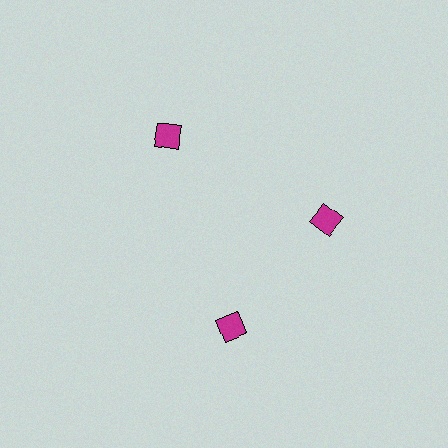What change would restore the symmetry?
The symmetry would be restored by rotating it back into even spacing with its neighbors so that all 3 squares sit at equal angles and equal distance from the center.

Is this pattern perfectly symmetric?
No. The 3 magenta squares are arranged in a ring, but one element near the 7 o'clock position is rotated out of alignment along the ring, breaking the 3-fold rotational symmetry.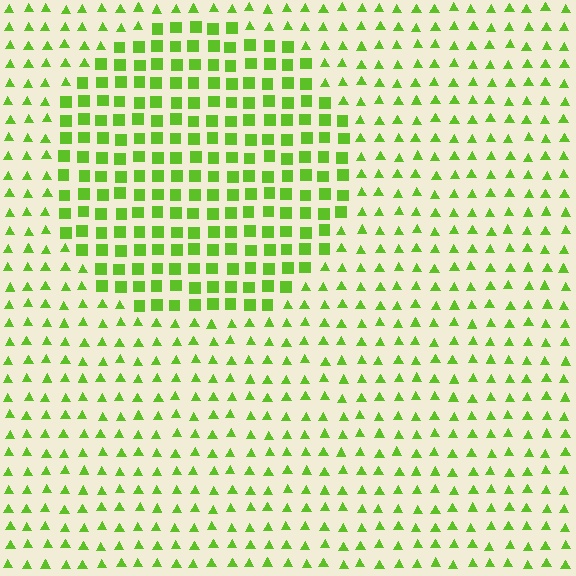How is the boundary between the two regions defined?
The boundary is defined by a change in element shape: squares inside vs. triangles outside. All elements share the same color and spacing.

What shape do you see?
I see a circle.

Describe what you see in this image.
The image is filled with small lime elements arranged in a uniform grid. A circle-shaped region contains squares, while the surrounding area contains triangles. The boundary is defined purely by the change in element shape.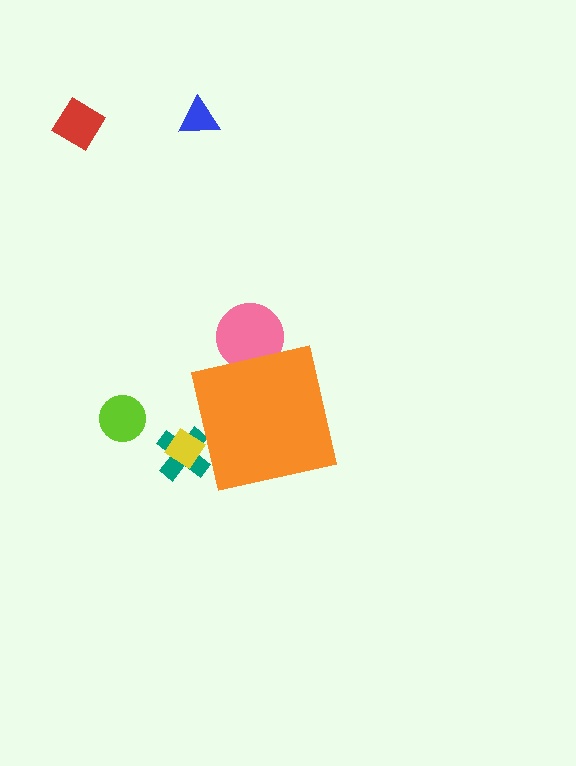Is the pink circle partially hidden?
Yes, the pink circle is partially hidden behind the orange square.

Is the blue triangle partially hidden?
No, the blue triangle is fully visible.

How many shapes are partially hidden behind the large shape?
3 shapes are partially hidden.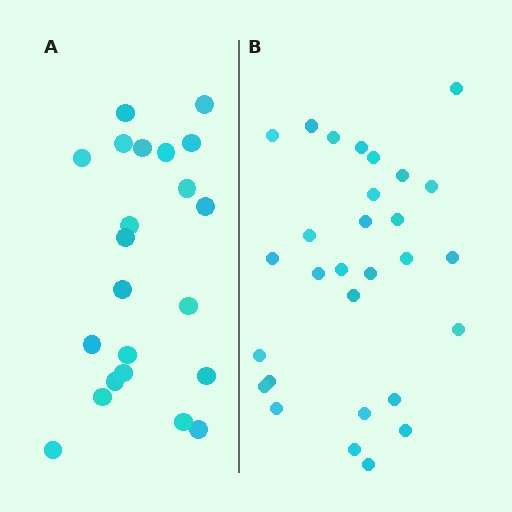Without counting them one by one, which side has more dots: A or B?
Region B (the right region) has more dots.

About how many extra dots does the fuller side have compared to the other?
Region B has roughly 8 or so more dots than region A.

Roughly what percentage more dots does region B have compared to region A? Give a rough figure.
About 30% more.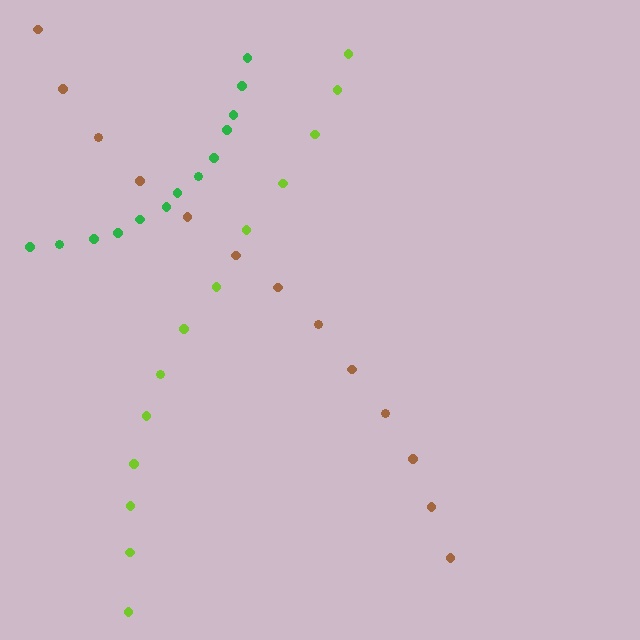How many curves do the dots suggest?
There are 3 distinct paths.